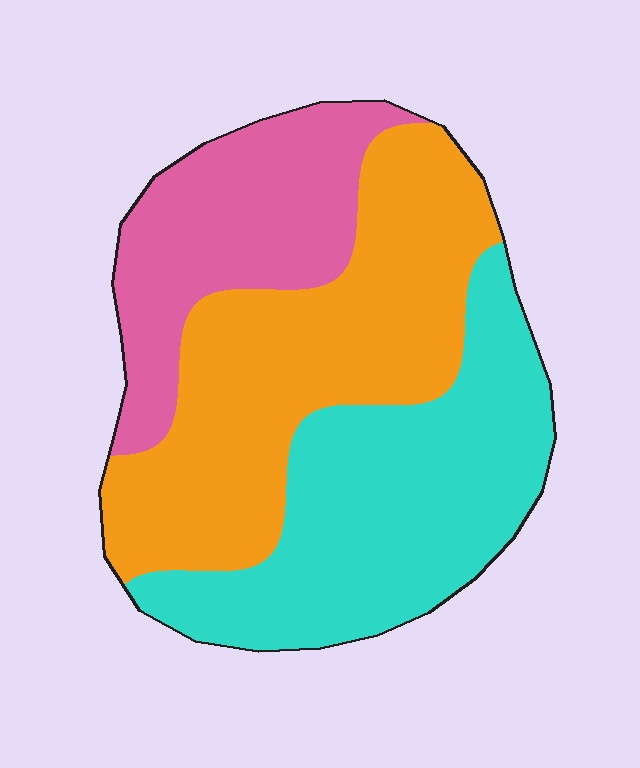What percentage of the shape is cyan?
Cyan takes up between a quarter and a half of the shape.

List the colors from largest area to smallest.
From largest to smallest: orange, cyan, pink.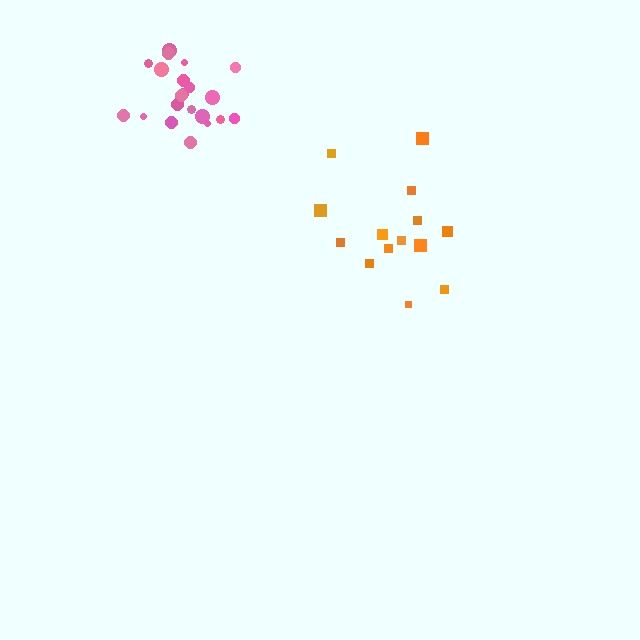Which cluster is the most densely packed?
Pink.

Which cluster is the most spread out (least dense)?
Orange.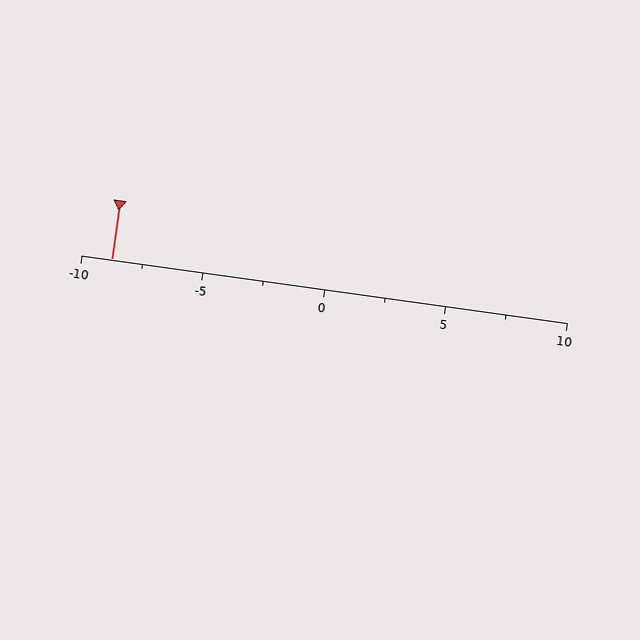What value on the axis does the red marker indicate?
The marker indicates approximately -8.8.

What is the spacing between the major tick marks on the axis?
The major ticks are spaced 5 apart.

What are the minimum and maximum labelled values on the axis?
The axis runs from -10 to 10.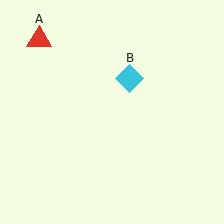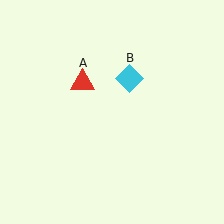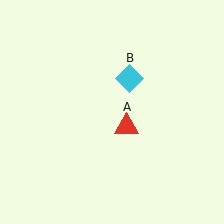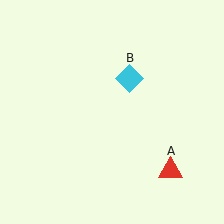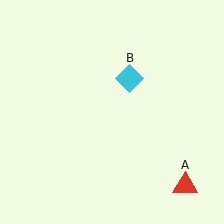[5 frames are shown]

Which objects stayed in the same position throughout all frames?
Cyan diamond (object B) remained stationary.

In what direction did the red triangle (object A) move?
The red triangle (object A) moved down and to the right.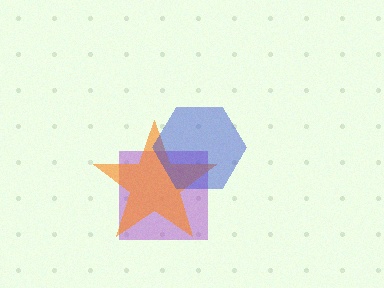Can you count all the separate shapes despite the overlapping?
Yes, there are 3 separate shapes.